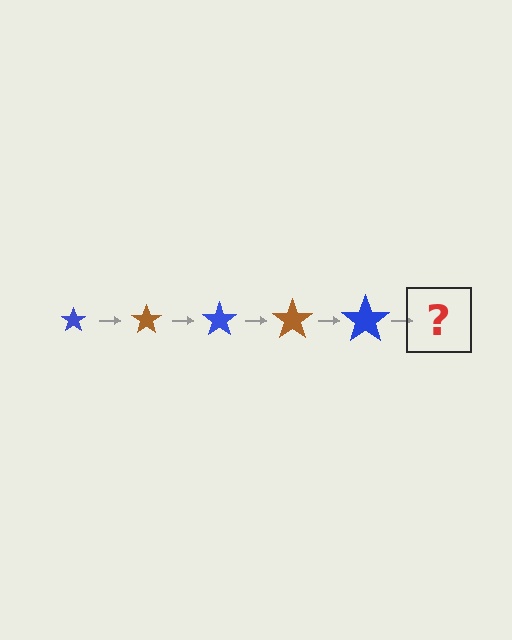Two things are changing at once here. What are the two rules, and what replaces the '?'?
The two rules are that the star grows larger each step and the color cycles through blue and brown. The '?' should be a brown star, larger than the previous one.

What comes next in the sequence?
The next element should be a brown star, larger than the previous one.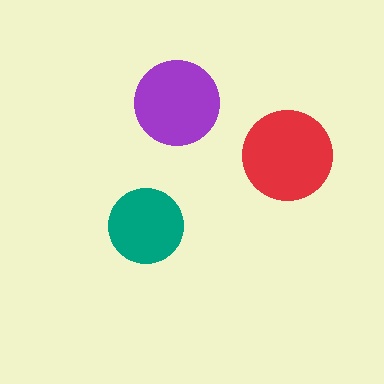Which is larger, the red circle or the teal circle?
The red one.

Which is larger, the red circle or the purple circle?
The red one.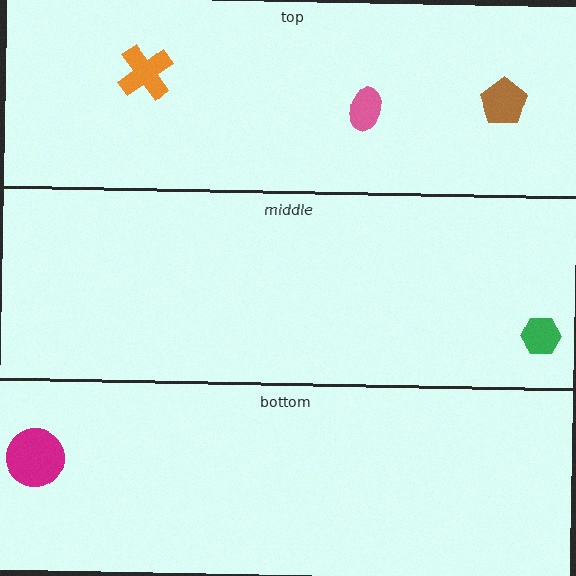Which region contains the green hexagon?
The middle region.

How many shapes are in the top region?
3.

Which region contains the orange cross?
The top region.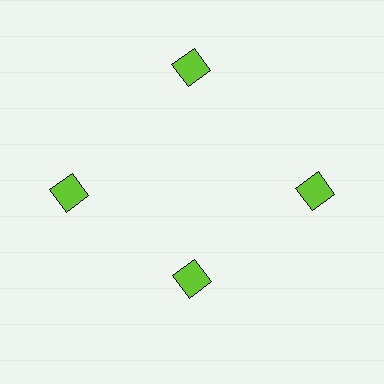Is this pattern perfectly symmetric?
No. The 4 lime squares are arranged in a ring, but one element near the 6 o'clock position is pulled inward toward the center, breaking the 4-fold rotational symmetry.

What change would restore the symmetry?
The symmetry would be restored by moving it outward, back onto the ring so that all 4 squares sit at equal angles and equal distance from the center.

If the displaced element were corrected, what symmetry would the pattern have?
It would have 4-fold rotational symmetry — the pattern would map onto itself every 90 degrees.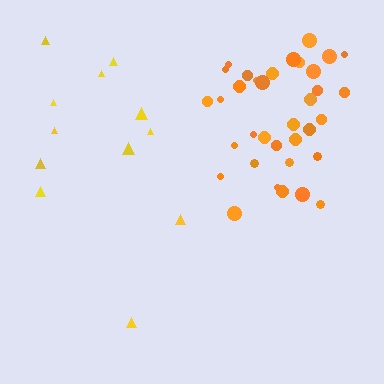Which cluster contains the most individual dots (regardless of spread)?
Orange (35).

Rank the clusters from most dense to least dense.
orange, yellow.